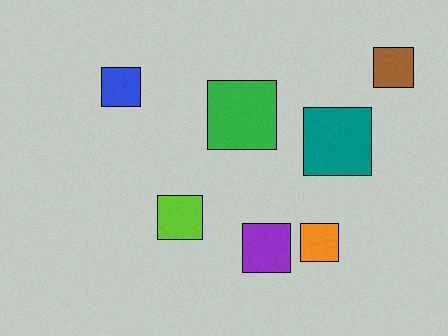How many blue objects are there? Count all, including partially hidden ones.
There is 1 blue object.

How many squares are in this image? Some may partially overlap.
There are 7 squares.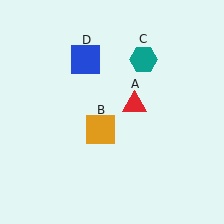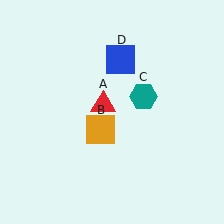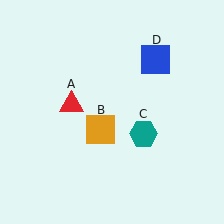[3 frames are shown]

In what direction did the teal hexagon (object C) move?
The teal hexagon (object C) moved down.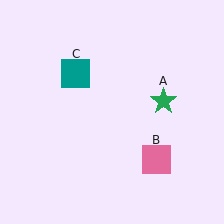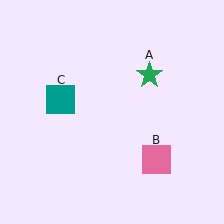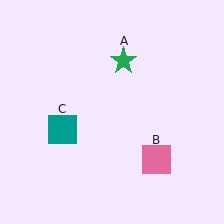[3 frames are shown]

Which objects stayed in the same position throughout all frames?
Pink square (object B) remained stationary.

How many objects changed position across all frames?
2 objects changed position: green star (object A), teal square (object C).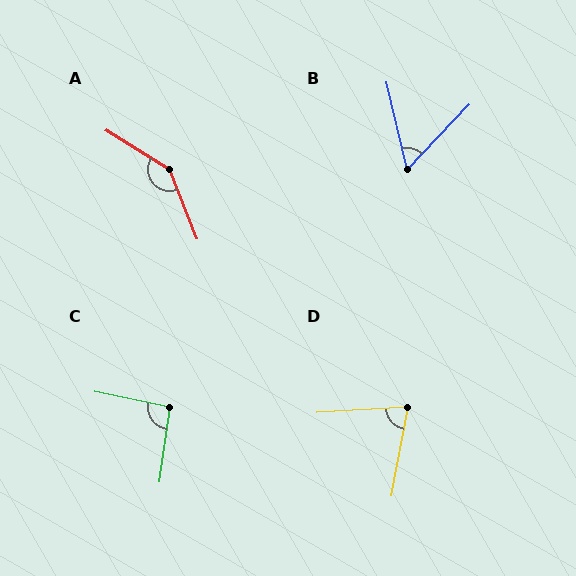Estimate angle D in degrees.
Approximately 76 degrees.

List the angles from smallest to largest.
B (57°), D (76°), C (93°), A (144°).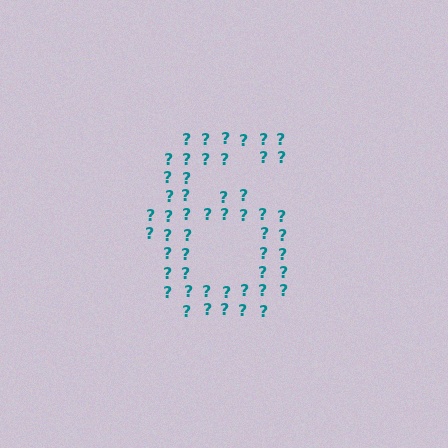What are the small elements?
The small elements are question marks.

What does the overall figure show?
The overall figure shows the digit 6.